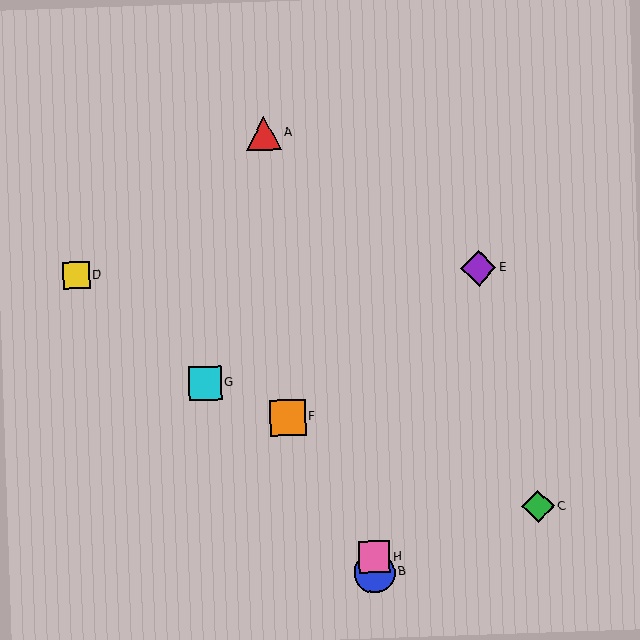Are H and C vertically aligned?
No, H is at x≈374 and C is at x≈538.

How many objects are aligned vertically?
2 objects (B, H) are aligned vertically.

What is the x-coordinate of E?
Object E is at x≈479.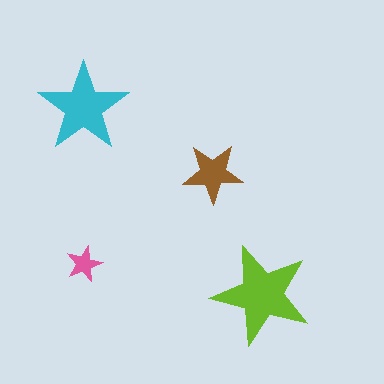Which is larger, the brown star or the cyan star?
The cyan one.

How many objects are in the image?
There are 4 objects in the image.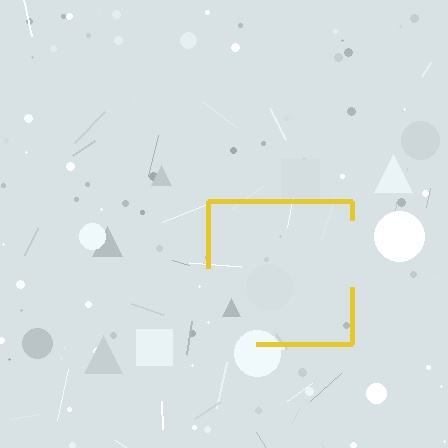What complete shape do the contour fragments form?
The contour fragments form a square.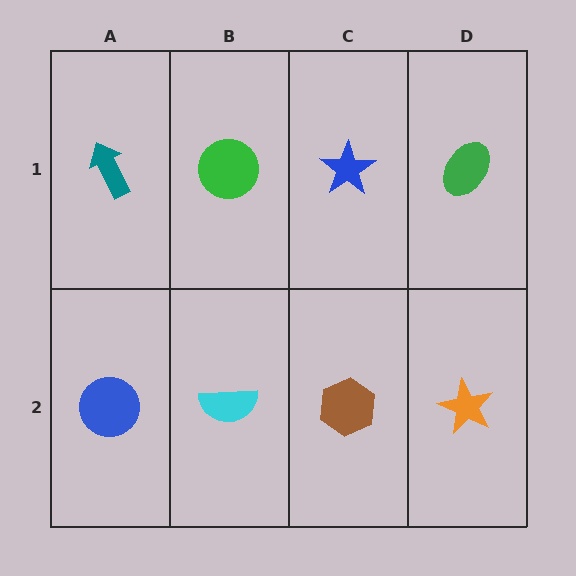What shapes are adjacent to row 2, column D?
A green ellipse (row 1, column D), a brown hexagon (row 2, column C).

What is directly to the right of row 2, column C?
An orange star.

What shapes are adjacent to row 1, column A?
A blue circle (row 2, column A), a green circle (row 1, column B).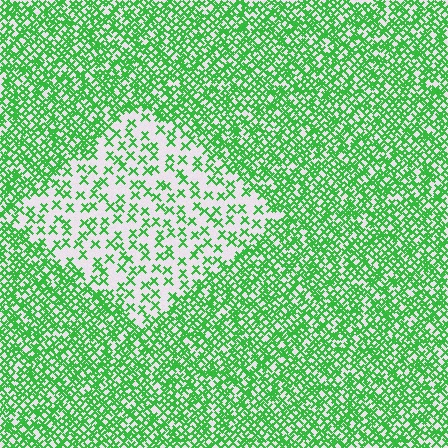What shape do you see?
I see a diamond.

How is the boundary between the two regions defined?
The boundary is defined by a change in element density (approximately 2.7x ratio). All elements are the same color, size, and shape.